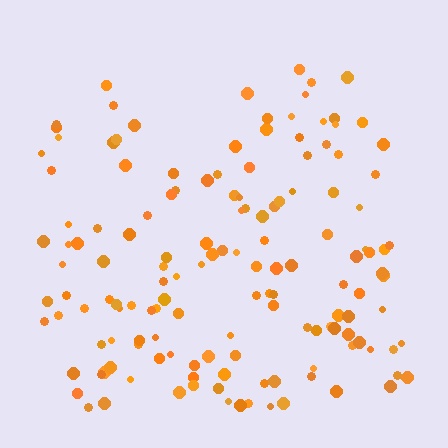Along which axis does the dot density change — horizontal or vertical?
Vertical.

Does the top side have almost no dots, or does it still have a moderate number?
Still a moderate number, just noticeably fewer than the bottom.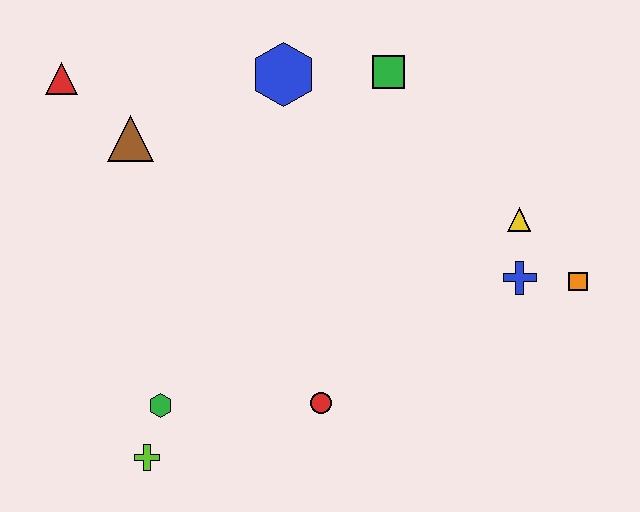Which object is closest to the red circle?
The green hexagon is closest to the red circle.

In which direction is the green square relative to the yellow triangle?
The green square is above the yellow triangle.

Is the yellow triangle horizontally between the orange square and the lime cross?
Yes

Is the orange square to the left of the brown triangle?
No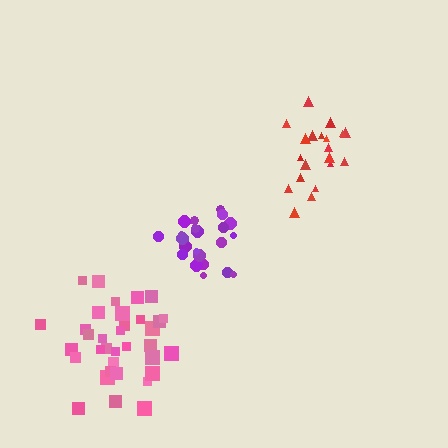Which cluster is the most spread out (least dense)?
Pink.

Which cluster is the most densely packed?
Purple.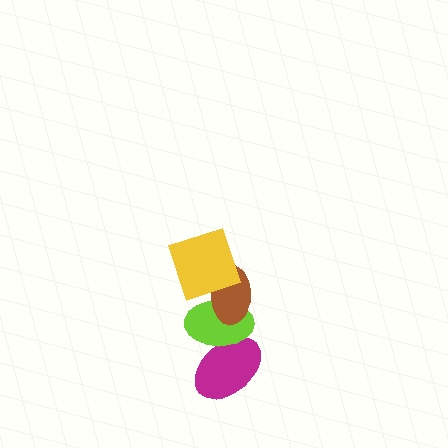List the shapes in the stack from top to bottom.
From top to bottom: the yellow square, the brown ellipse, the lime ellipse, the magenta ellipse.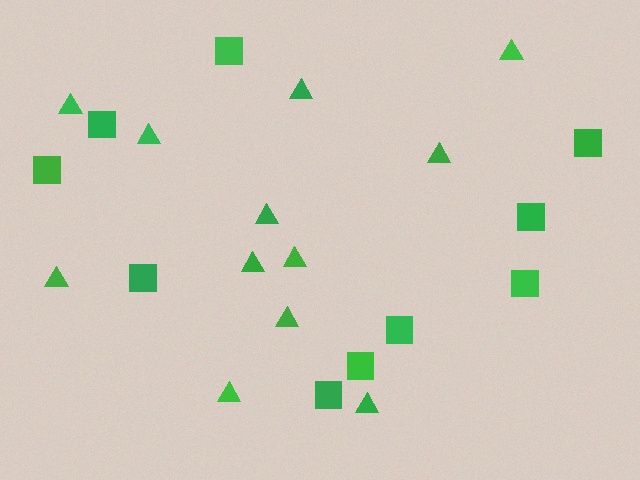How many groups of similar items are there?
There are 2 groups: one group of squares (10) and one group of triangles (12).